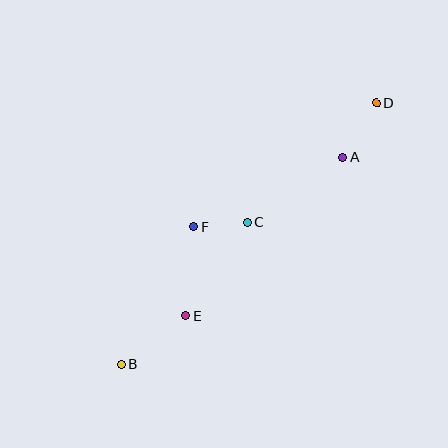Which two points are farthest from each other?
Points B and D are farthest from each other.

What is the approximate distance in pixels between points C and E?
The distance between C and E is approximately 111 pixels.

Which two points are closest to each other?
Points C and F are closest to each other.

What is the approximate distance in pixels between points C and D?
The distance between C and D is approximately 177 pixels.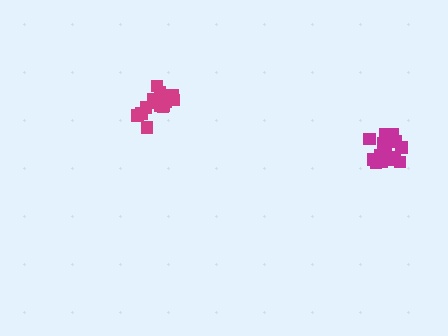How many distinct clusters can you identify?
There are 2 distinct clusters.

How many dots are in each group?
Group 1: 17 dots, Group 2: 17 dots (34 total).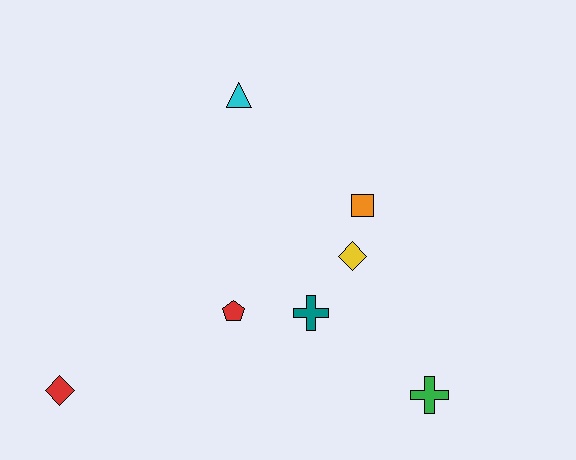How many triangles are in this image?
There is 1 triangle.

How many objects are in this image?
There are 7 objects.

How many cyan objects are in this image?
There is 1 cyan object.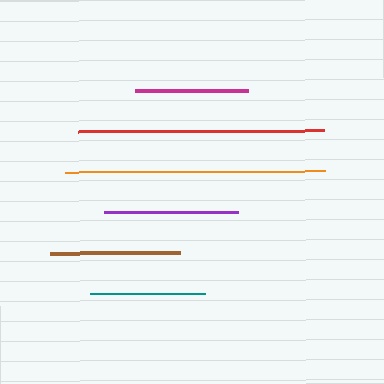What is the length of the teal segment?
The teal segment is approximately 115 pixels long.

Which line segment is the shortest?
The magenta line is the shortest at approximately 112 pixels.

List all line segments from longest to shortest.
From longest to shortest: orange, red, purple, brown, teal, magenta.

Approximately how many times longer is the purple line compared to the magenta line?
The purple line is approximately 1.2 times the length of the magenta line.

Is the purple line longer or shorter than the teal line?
The purple line is longer than the teal line.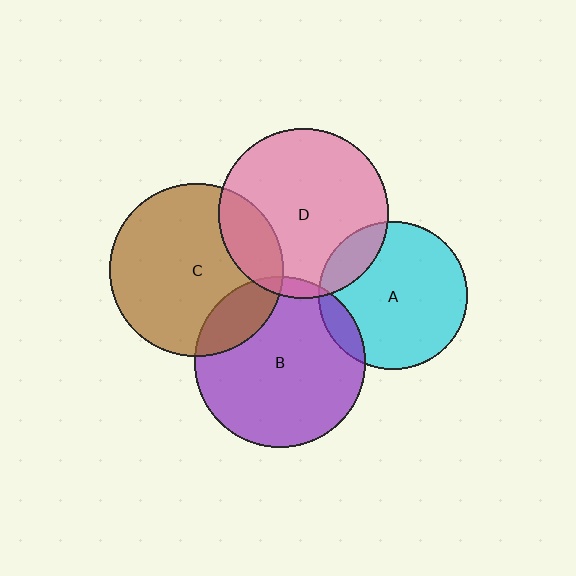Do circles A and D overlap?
Yes.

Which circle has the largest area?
Circle C (brown).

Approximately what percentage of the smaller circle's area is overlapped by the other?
Approximately 15%.